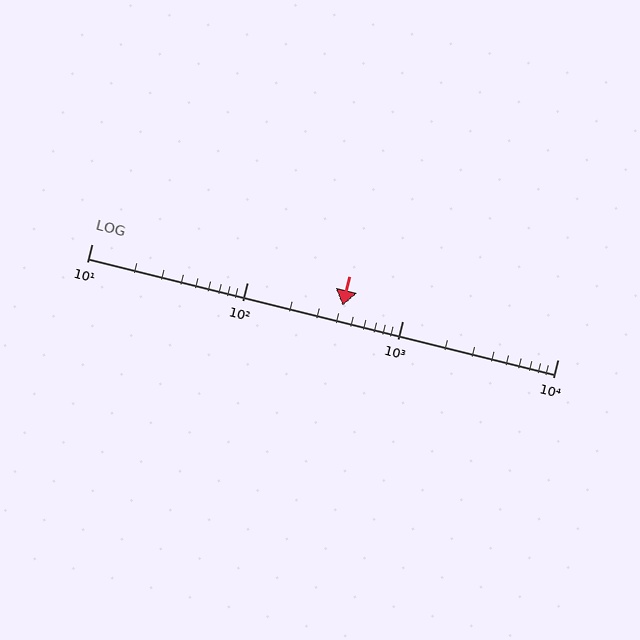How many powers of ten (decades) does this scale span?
The scale spans 3 decades, from 10 to 10000.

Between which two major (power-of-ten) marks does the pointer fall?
The pointer is between 100 and 1000.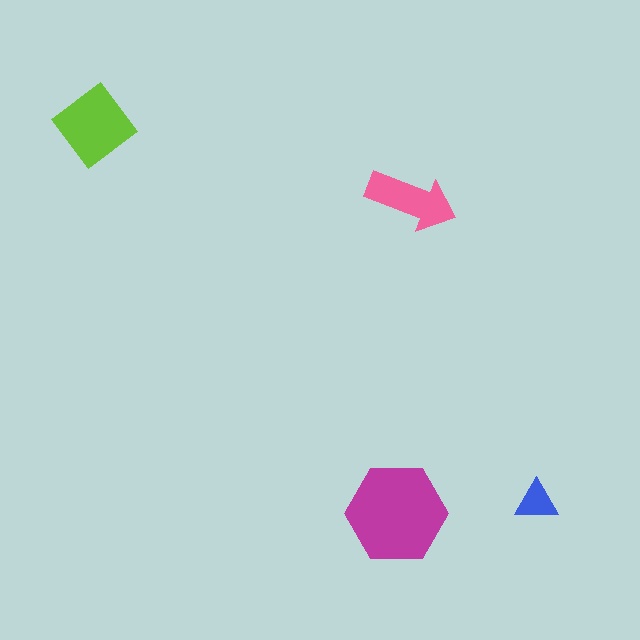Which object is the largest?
The magenta hexagon.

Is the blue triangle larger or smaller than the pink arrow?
Smaller.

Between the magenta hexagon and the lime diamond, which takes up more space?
The magenta hexagon.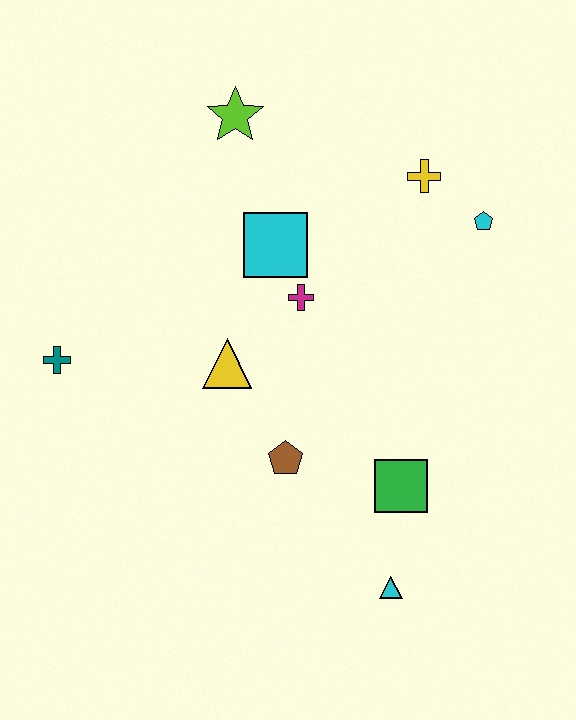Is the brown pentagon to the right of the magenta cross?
No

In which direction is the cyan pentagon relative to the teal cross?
The cyan pentagon is to the right of the teal cross.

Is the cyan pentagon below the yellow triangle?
No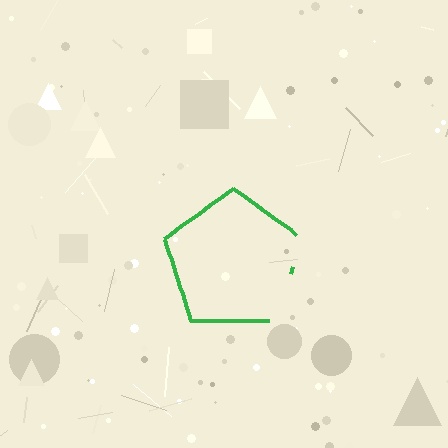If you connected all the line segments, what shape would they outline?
They would outline a pentagon.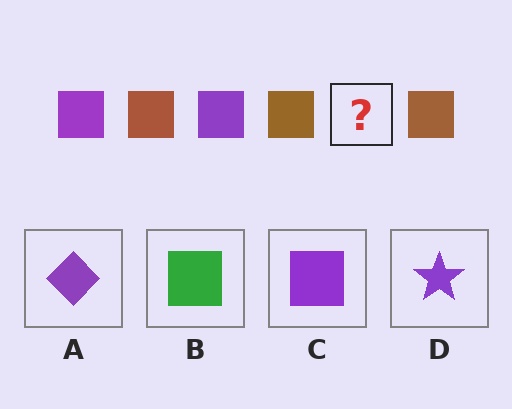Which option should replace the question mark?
Option C.